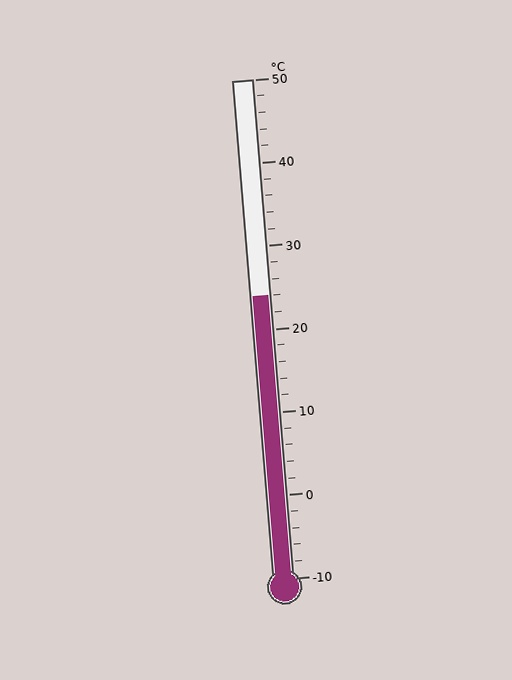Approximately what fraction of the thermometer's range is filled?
The thermometer is filled to approximately 55% of its range.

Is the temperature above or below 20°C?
The temperature is above 20°C.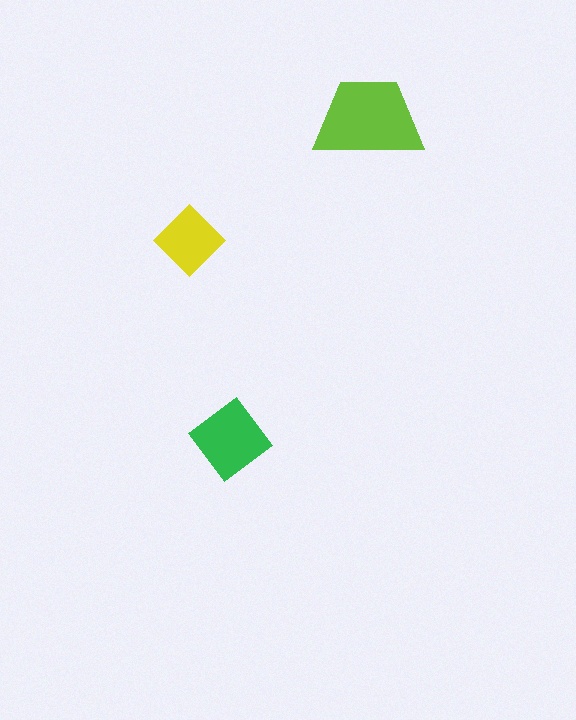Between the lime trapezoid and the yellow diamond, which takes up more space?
The lime trapezoid.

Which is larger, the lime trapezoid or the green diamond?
The lime trapezoid.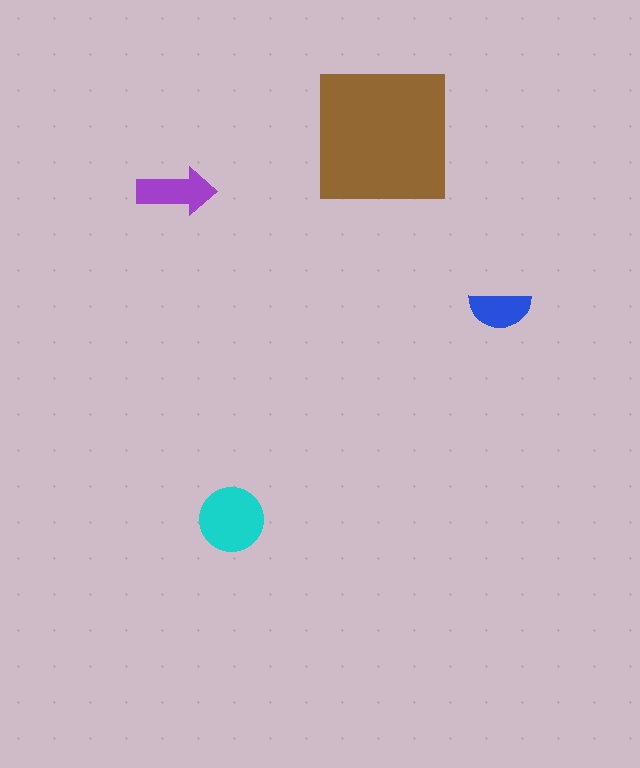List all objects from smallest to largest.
The blue semicircle, the purple arrow, the cyan circle, the brown square.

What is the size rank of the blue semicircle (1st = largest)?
4th.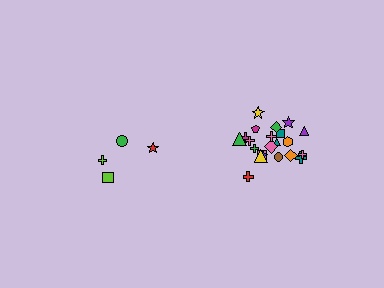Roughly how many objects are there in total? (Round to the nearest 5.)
Roughly 25 objects in total.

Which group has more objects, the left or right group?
The right group.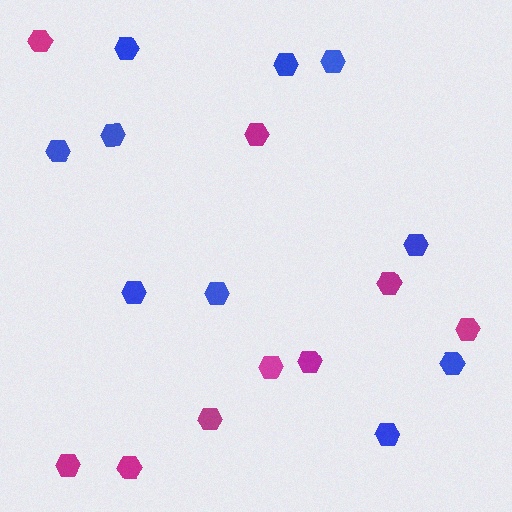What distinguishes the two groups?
There are 2 groups: one group of blue hexagons (10) and one group of magenta hexagons (9).